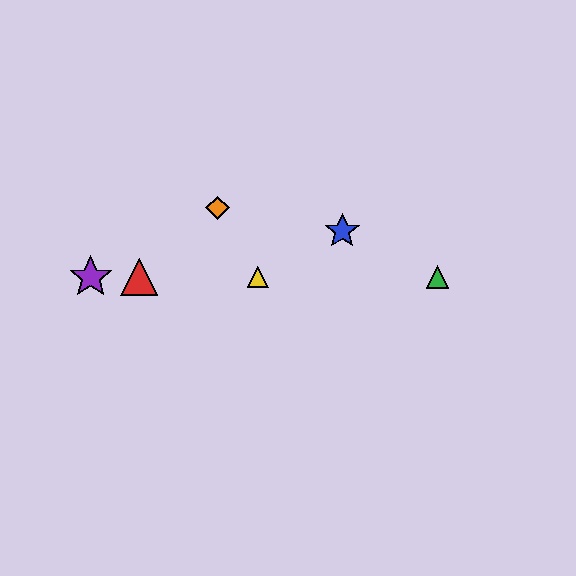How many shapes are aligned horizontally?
4 shapes (the red triangle, the green triangle, the yellow triangle, the purple star) are aligned horizontally.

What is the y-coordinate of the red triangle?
The red triangle is at y≈277.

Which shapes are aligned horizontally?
The red triangle, the green triangle, the yellow triangle, the purple star are aligned horizontally.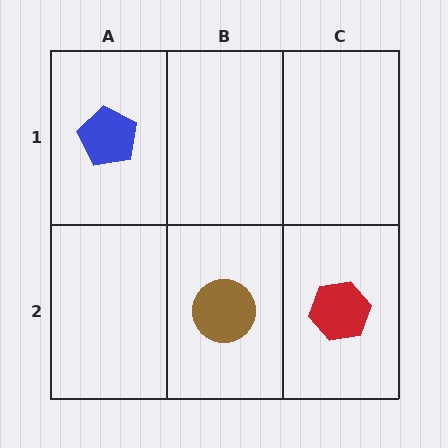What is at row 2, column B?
A brown circle.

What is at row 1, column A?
A blue pentagon.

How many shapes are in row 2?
2 shapes.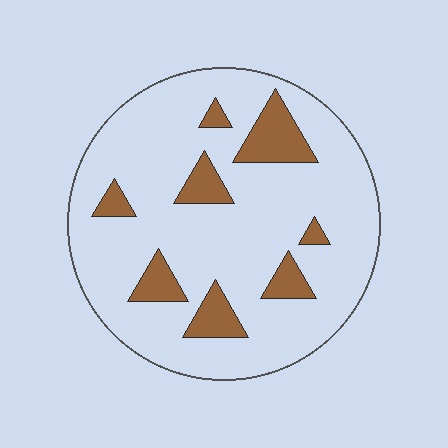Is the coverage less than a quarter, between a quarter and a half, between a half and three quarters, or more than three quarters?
Less than a quarter.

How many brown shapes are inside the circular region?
8.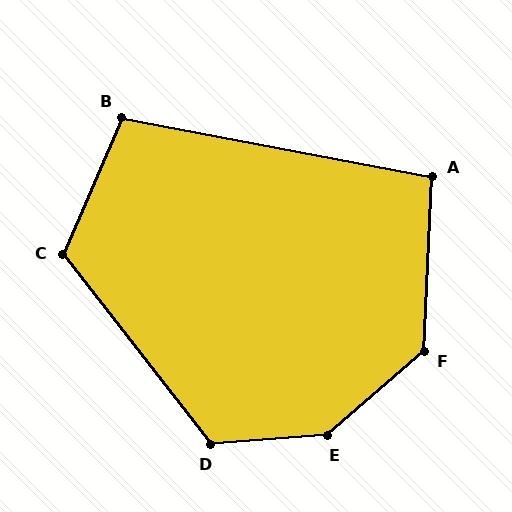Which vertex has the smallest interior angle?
A, at approximately 98 degrees.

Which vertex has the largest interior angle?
E, at approximately 143 degrees.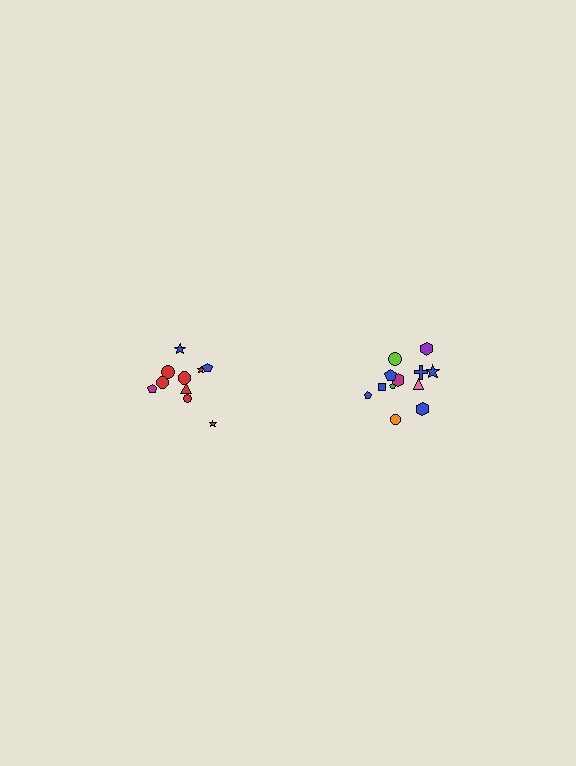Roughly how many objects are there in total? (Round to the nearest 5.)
Roughly 20 objects in total.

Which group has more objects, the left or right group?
The right group.